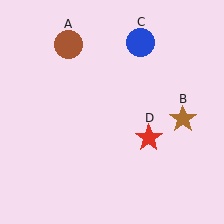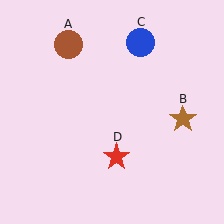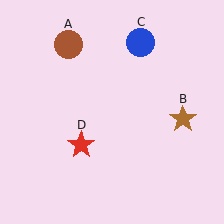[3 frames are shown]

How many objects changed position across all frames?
1 object changed position: red star (object D).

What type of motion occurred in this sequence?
The red star (object D) rotated clockwise around the center of the scene.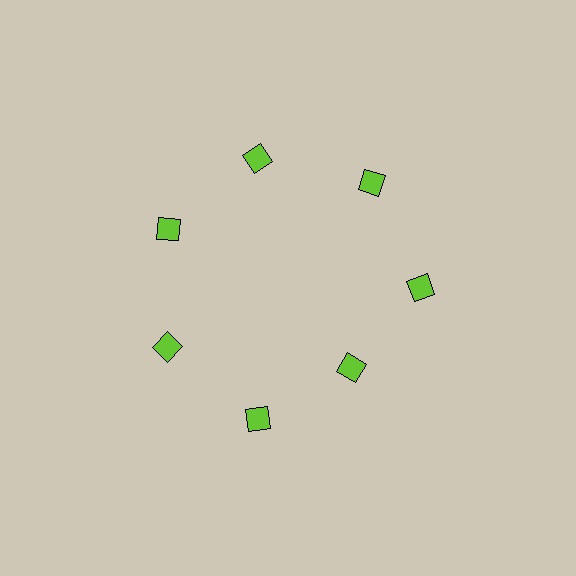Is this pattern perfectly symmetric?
No. The 7 lime squares are arranged in a ring, but one element near the 5 o'clock position is pulled inward toward the center, breaking the 7-fold rotational symmetry.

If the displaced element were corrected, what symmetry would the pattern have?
It would have 7-fold rotational symmetry — the pattern would map onto itself every 51 degrees.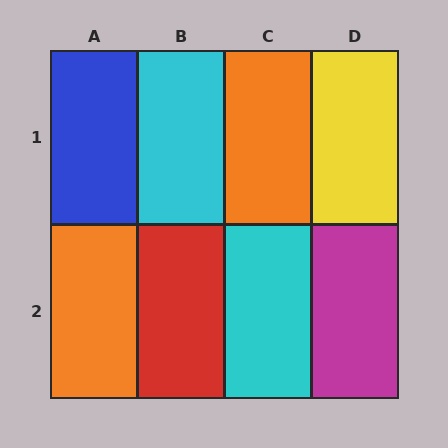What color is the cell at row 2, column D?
Magenta.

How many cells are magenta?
1 cell is magenta.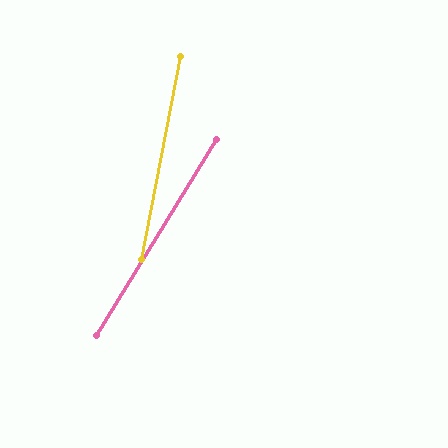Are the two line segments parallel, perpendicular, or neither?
Neither parallel nor perpendicular — they differ by about 21°.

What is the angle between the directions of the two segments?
Approximately 21 degrees.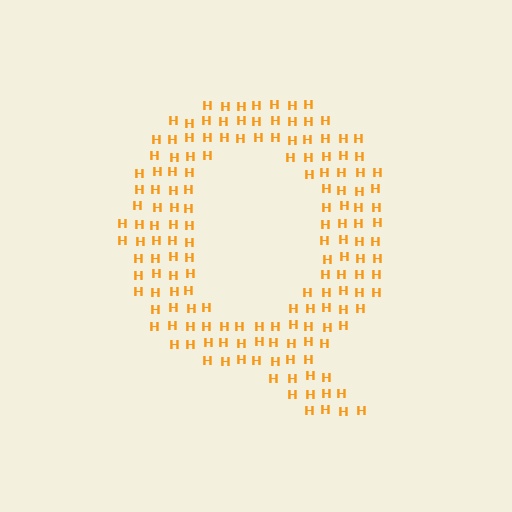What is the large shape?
The large shape is the letter Q.